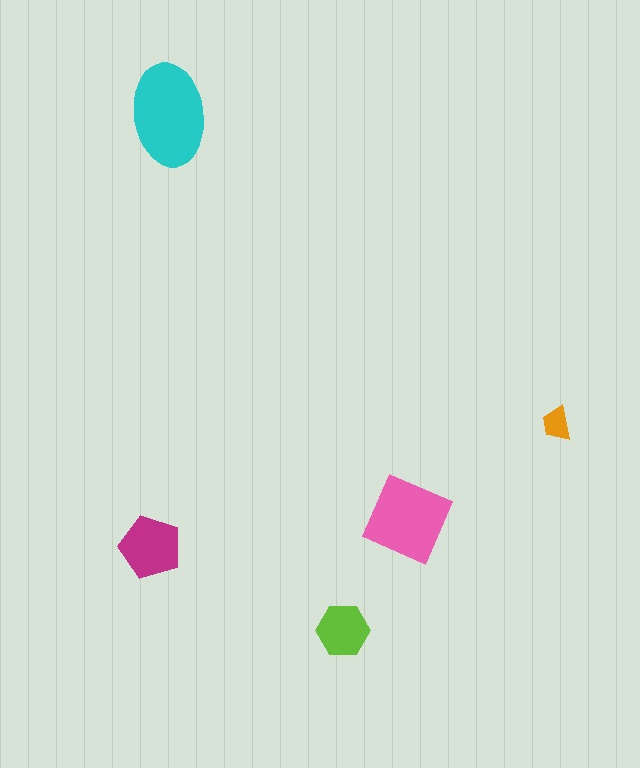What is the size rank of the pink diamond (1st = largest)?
2nd.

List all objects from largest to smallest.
The cyan ellipse, the pink diamond, the magenta pentagon, the lime hexagon, the orange trapezoid.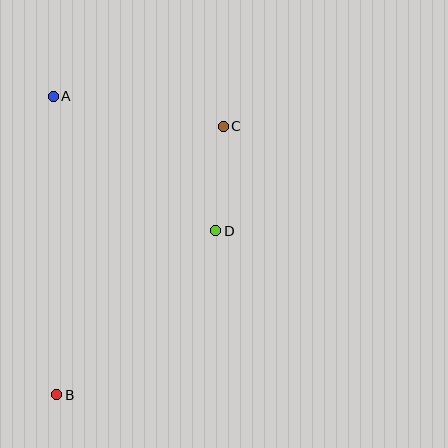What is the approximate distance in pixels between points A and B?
The distance between A and B is approximately 299 pixels.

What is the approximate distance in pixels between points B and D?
The distance between B and D is approximately 229 pixels.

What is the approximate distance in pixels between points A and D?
The distance between A and D is approximately 211 pixels.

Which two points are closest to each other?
Points C and D are closest to each other.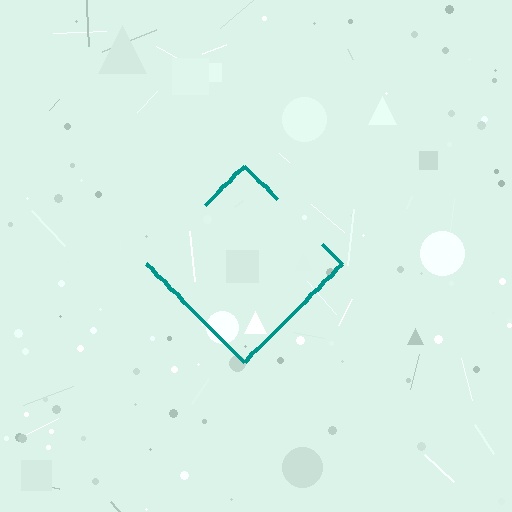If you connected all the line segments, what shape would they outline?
They would outline a diamond.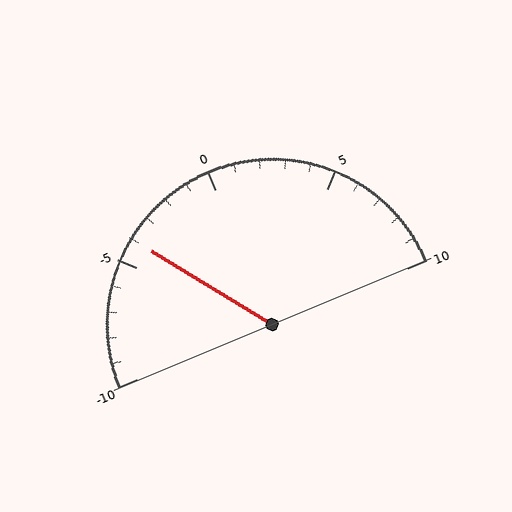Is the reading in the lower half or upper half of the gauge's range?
The reading is in the lower half of the range (-10 to 10).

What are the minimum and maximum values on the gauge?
The gauge ranges from -10 to 10.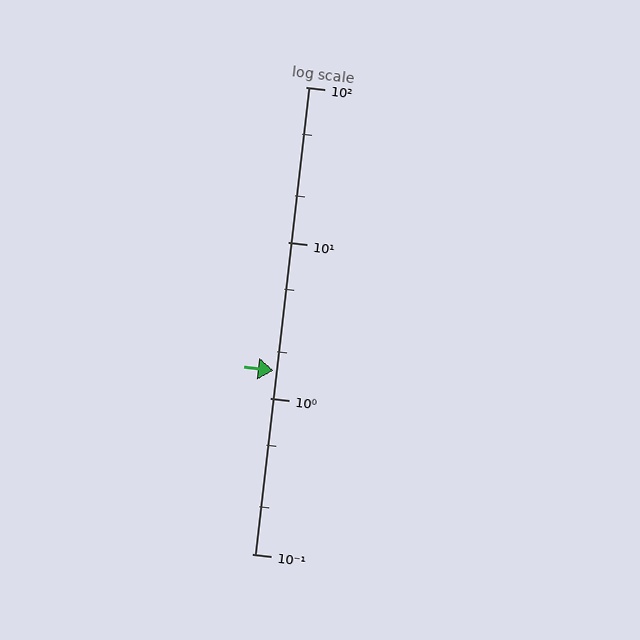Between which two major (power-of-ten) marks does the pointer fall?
The pointer is between 1 and 10.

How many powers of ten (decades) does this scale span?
The scale spans 3 decades, from 0.1 to 100.